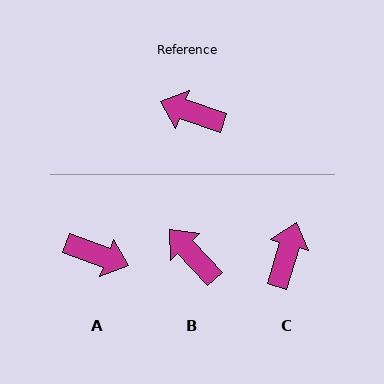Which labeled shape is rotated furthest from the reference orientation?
A, about 179 degrees away.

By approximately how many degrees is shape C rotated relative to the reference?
Approximately 87 degrees clockwise.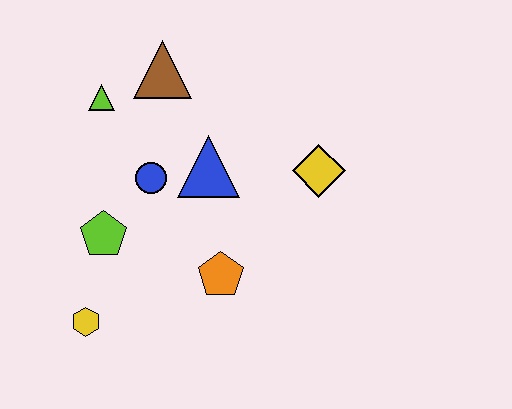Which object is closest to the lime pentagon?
The blue circle is closest to the lime pentagon.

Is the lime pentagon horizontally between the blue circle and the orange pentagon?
No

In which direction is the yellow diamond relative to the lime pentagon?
The yellow diamond is to the right of the lime pentagon.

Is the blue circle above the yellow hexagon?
Yes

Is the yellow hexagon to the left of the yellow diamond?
Yes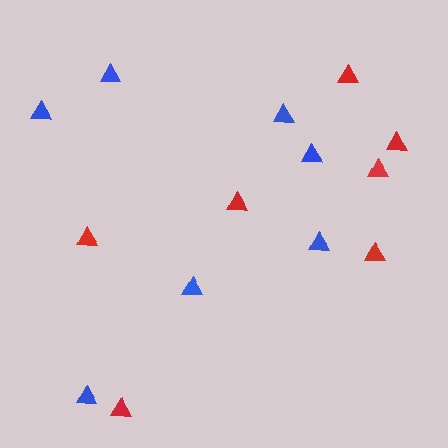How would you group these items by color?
There are 2 groups: one group of red triangles (7) and one group of blue triangles (7).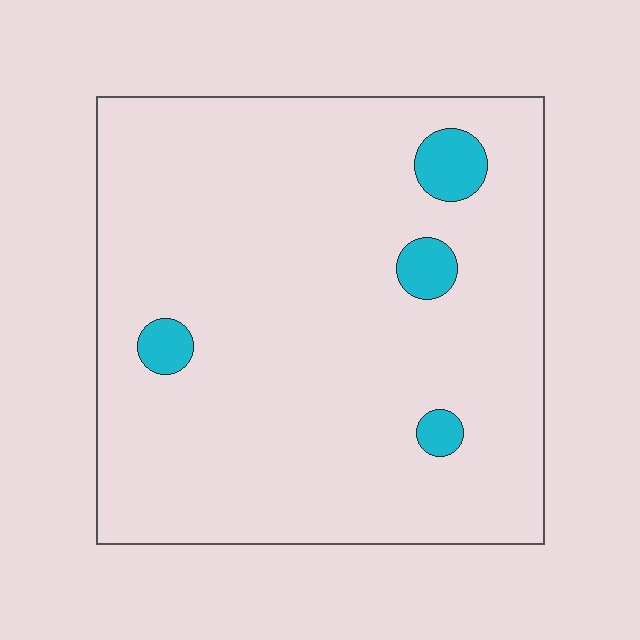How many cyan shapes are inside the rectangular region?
4.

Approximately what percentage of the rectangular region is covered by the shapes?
Approximately 5%.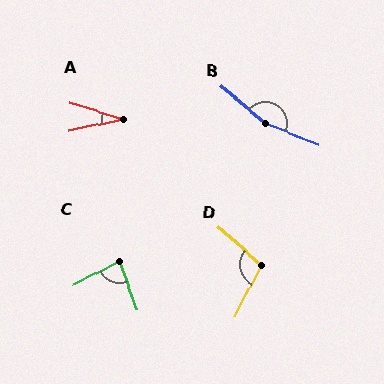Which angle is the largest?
B, at approximately 161 degrees.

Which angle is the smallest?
A, at approximately 29 degrees.